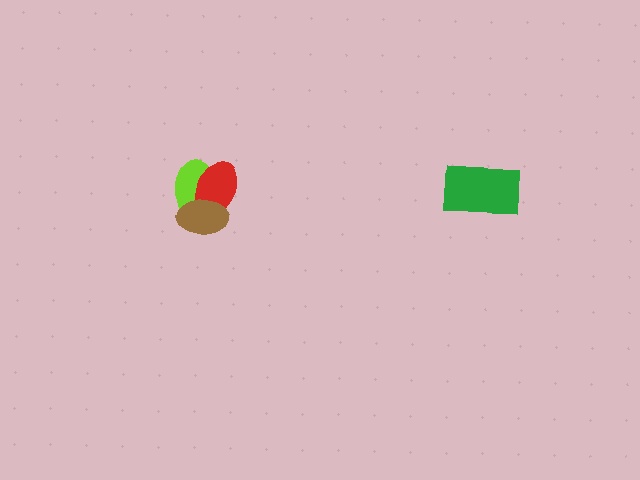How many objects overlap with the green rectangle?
0 objects overlap with the green rectangle.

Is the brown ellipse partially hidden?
No, no other shape covers it.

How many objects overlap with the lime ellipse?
2 objects overlap with the lime ellipse.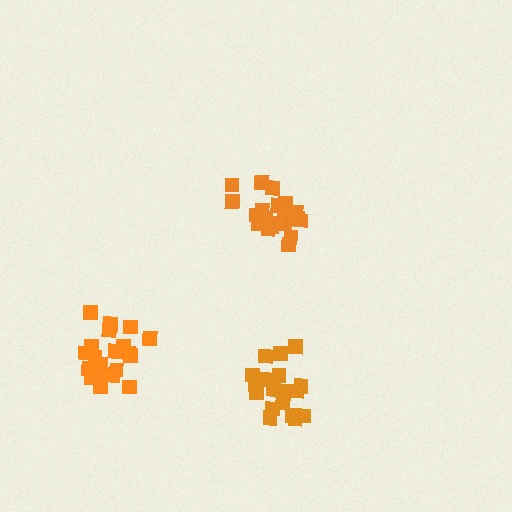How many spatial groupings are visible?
There are 3 spatial groupings.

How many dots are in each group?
Group 1: 20 dots, Group 2: 18 dots, Group 3: 20 dots (58 total).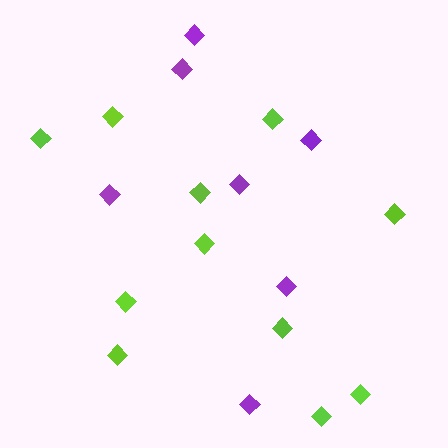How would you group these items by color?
There are 2 groups: one group of lime diamonds (11) and one group of purple diamonds (7).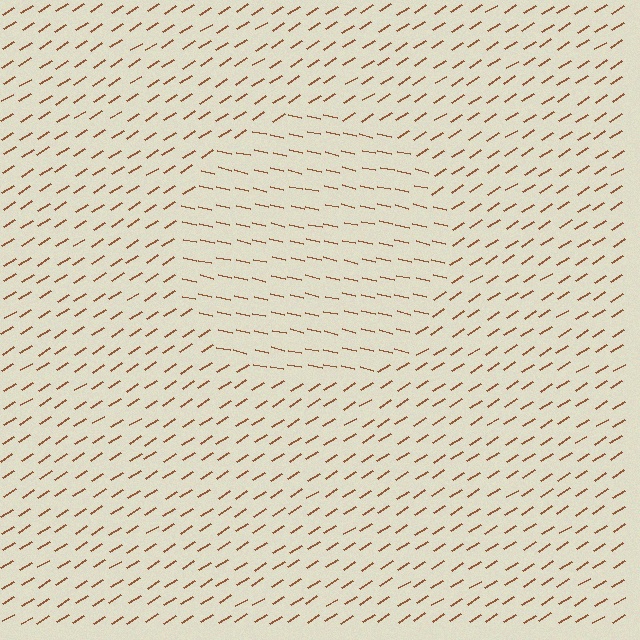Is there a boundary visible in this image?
Yes, there is a texture boundary formed by a change in line orientation.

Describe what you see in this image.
The image is filled with small brown line segments. A circle region in the image has lines oriented differently from the surrounding lines, creating a visible texture boundary.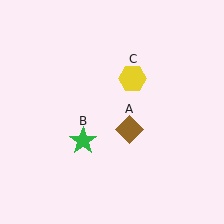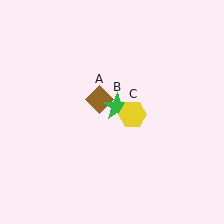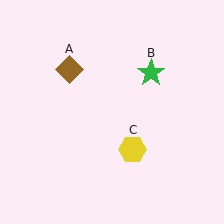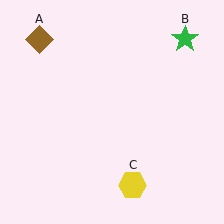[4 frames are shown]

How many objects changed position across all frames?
3 objects changed position: brown diamond (object A), green star (object B), yellow hexagon (object C).